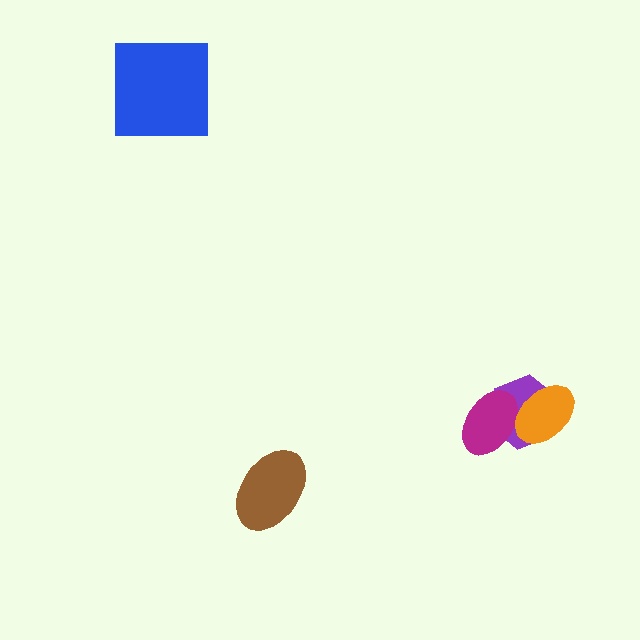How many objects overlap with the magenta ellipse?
2 objects overlap with the magenta ellipse.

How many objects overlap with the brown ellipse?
0 objects overlap with the brown ellipse.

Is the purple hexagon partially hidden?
Yes, it is partially covered by another shape.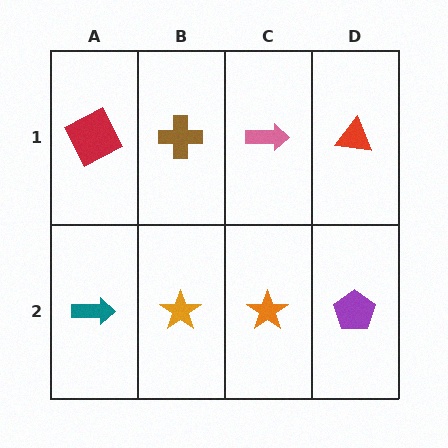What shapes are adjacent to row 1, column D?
A purple pentagon (row 2, column D), a pink arrow (row 1, column C).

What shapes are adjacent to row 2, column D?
A red triangle (row 1, column D), an orange star (row 2, column C).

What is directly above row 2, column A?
A red square.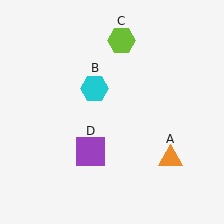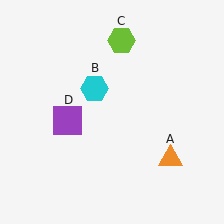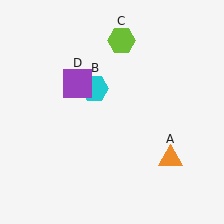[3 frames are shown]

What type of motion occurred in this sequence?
The purple square (object D) rotated clockwise around the center of the scene.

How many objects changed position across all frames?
1 object changed position: purple square (object D).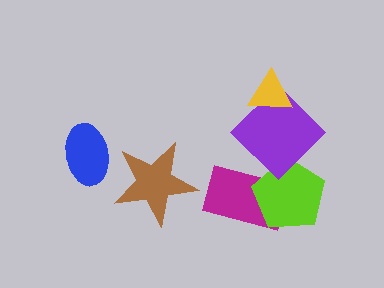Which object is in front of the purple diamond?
The yellow triangle is in front of the purple diamond.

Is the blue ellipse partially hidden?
No, no other shape covers it.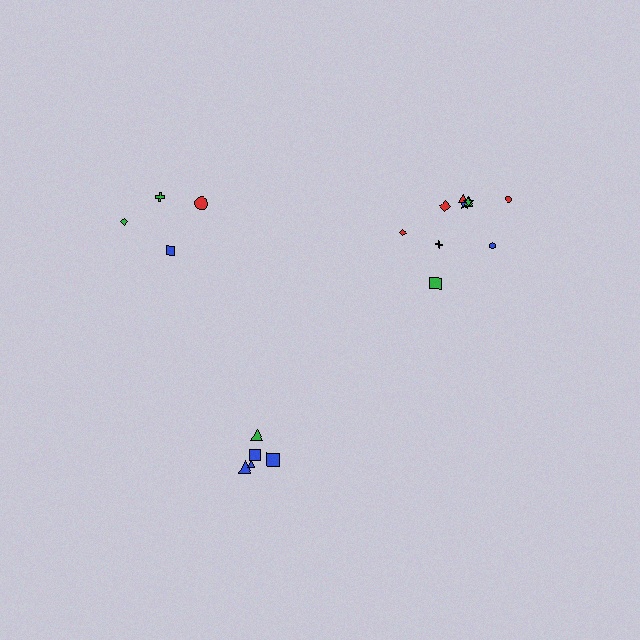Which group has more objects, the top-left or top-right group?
The top-right group.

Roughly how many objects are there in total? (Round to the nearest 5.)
Roughly 20 objects in total.